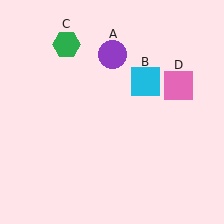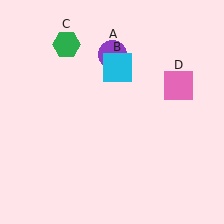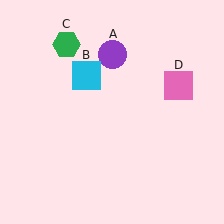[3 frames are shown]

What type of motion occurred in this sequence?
The cyan square (object B) rotated counterclockwise around the center of the scene.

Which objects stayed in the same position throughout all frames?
Purple circle (object A) and green hexagon (object C) and pink square (object D) remained stationary.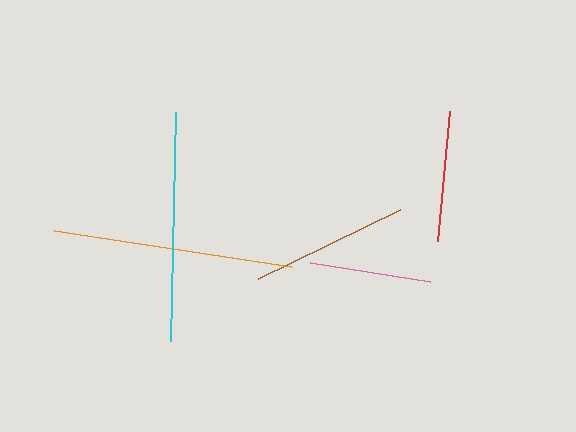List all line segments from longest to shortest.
From longest to shortest: orange, cyan, brown, red, pink.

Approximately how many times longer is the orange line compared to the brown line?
The orange line is approximately 1.5 times the length of the brown line.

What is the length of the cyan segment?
The cyan segment is approximately 229 pixels long.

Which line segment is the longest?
The orange line is the longest at approximately 239 pixels.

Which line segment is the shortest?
The pink line is the shortest at approximately 121 pixels.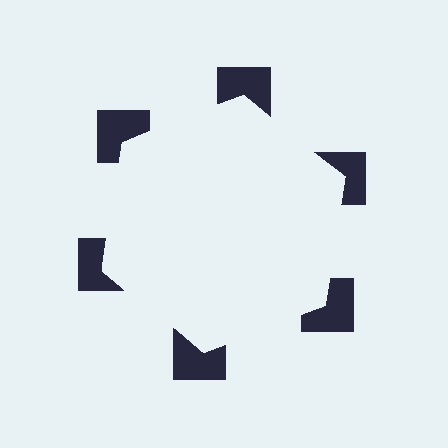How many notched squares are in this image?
There are 6 — one at each vertex of the illusory hexagon.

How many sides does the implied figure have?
6 sides.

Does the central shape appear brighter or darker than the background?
It typically appears slightly brighter than the background, even though no actual brightness change is drawn.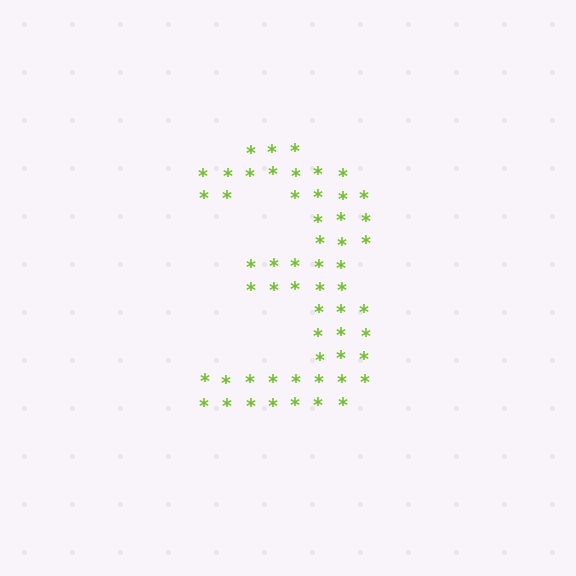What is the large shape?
The large shape is the digit 3.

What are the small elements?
The small elements are asterisks.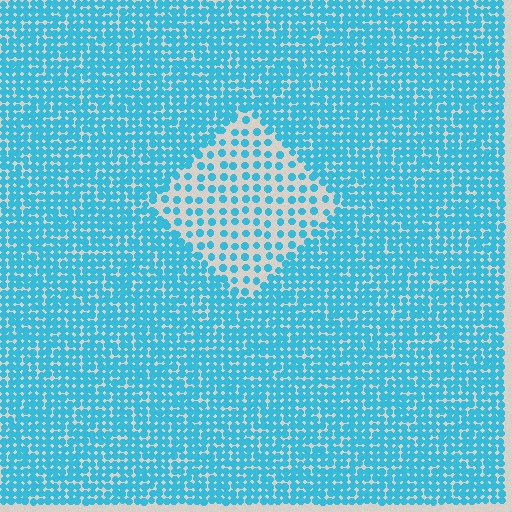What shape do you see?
I see a diamond.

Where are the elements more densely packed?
The elements are more densely packed outside the diamond boundary.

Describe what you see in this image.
The image contains small cyan elements arranged at two different densities. A diamond-shaped region is visible where the elements are less densely packed than the surrounding area.